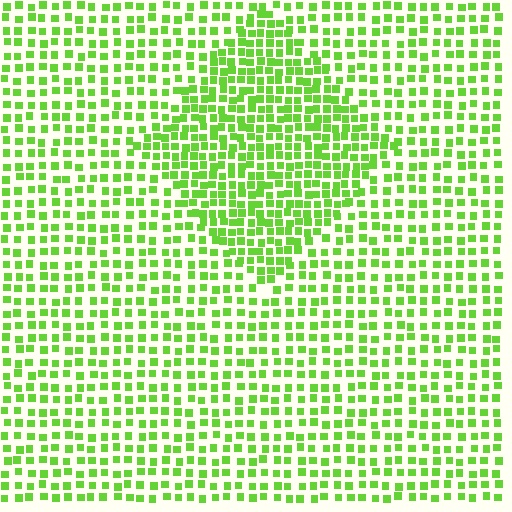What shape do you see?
I see a diamond.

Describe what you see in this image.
The image contains small lime elements arranged at two different densities. A diamond-shaped region is visible where the elements are more densely packed than the surrounding area.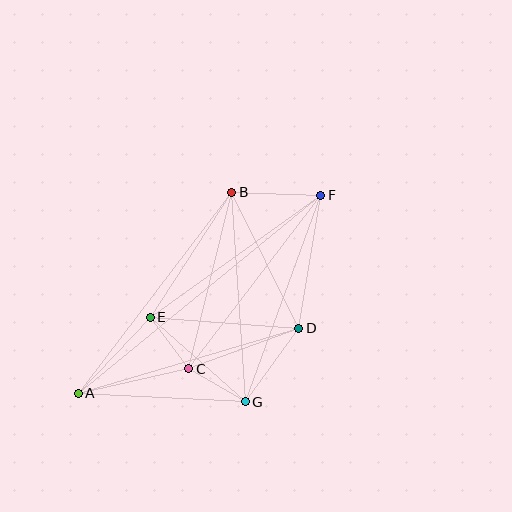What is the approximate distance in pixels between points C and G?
The distance between C and G is approximately 65 pixels.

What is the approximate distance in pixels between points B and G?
The distance between B and G is approximately 210 pixels.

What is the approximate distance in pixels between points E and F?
The distance between E and F is approximately 210 pixels.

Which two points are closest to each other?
Points C and E are closest to each other.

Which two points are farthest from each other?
Points A and F are farthest from each other.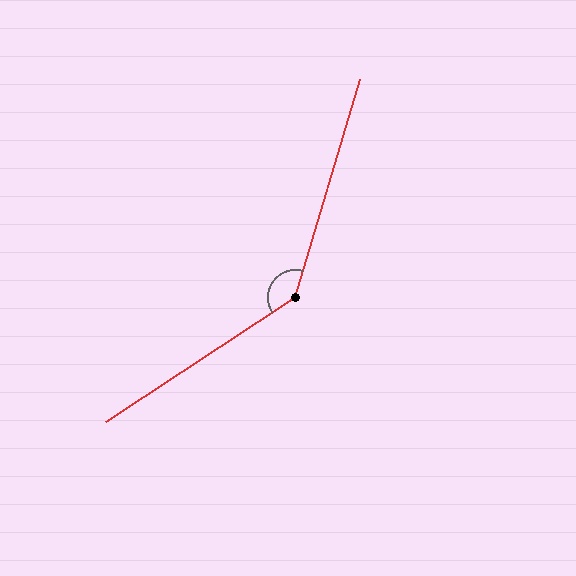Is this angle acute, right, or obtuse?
It is obtuse.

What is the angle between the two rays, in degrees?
Approximately 140 degrees.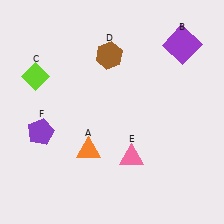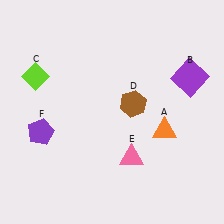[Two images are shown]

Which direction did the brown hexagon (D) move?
The brown hexagon (D) moved down.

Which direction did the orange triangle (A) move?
The orange triangle (A) moved right.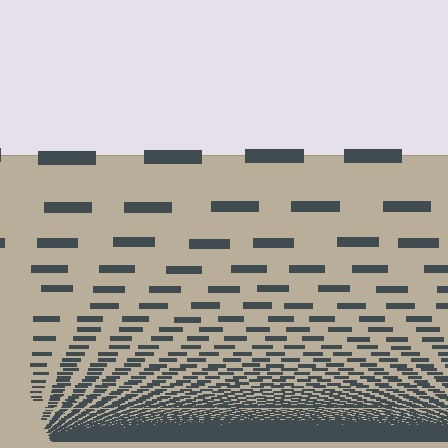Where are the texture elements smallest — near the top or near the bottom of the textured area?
Near the bottom.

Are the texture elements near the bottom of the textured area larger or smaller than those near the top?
Smaller. The gradient is inverted — elements near the bottom are smaller and denser.